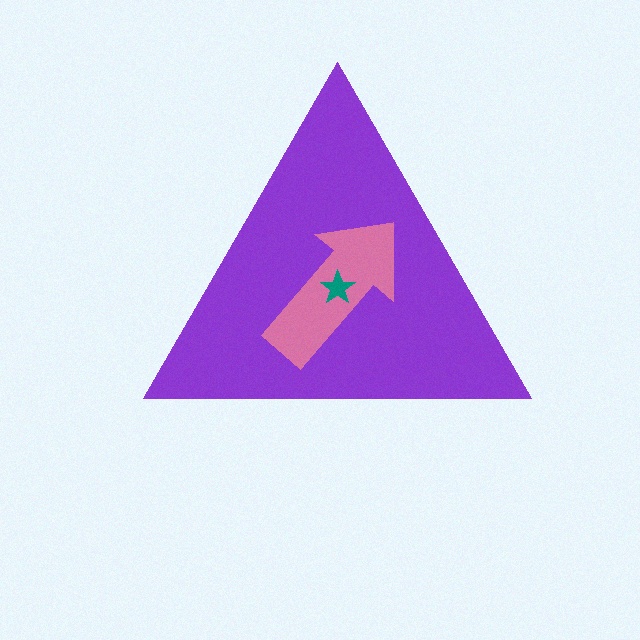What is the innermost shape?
The teal star.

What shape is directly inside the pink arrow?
The teal star.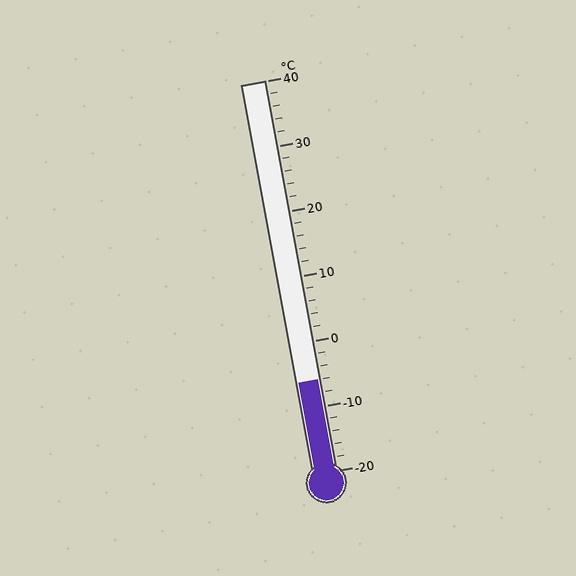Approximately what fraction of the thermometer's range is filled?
The thermometer is filled to approximately 25% of its range.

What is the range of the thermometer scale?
The thermometer scale ranges from -20°C to 40°C.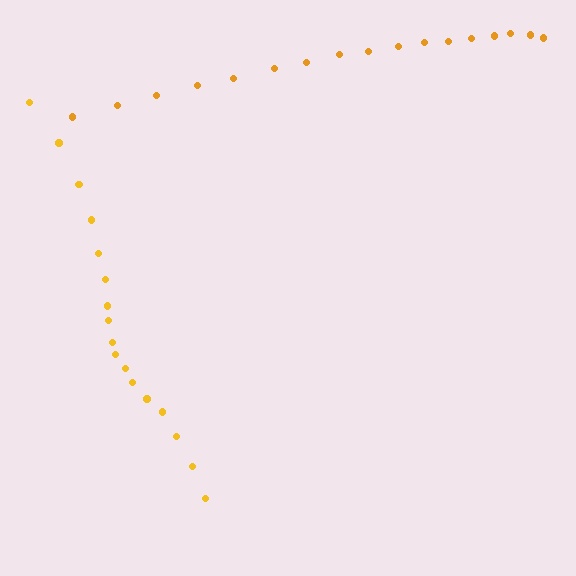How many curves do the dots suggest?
There are 2 distinct paths.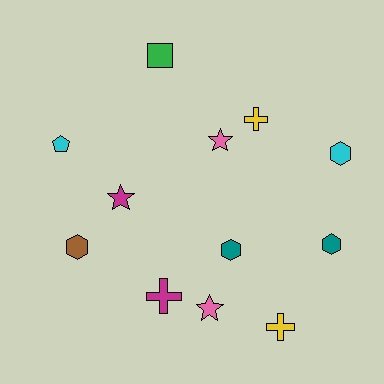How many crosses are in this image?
There are 3 crosses.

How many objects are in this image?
There are 12 objects.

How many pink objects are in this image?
There are 2 pink objects.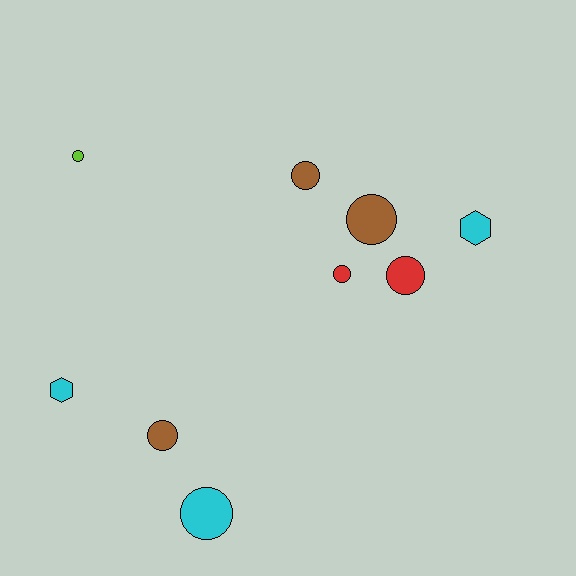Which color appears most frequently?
Brown, with 3 objects.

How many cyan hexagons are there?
There are 2 cyan hexagons.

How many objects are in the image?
There are 9 objects.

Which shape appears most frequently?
Circle, with 7 objects.